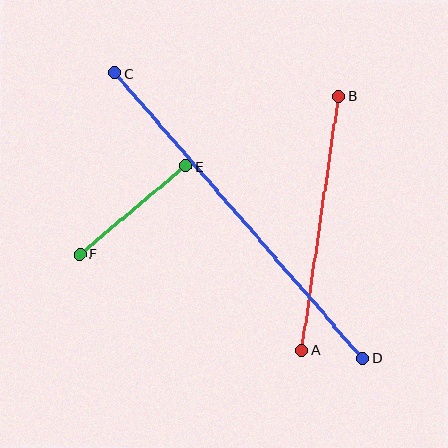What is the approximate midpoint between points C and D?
The midpoint is at approximately (239, 216) pixels.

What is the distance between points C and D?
The distance is approximately 378 pixels.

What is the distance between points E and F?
The distance is approximately 138 pixels.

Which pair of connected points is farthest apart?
Points C and D are farthest apart.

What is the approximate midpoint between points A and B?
The midpoint is at approximately (320, 223) pixels.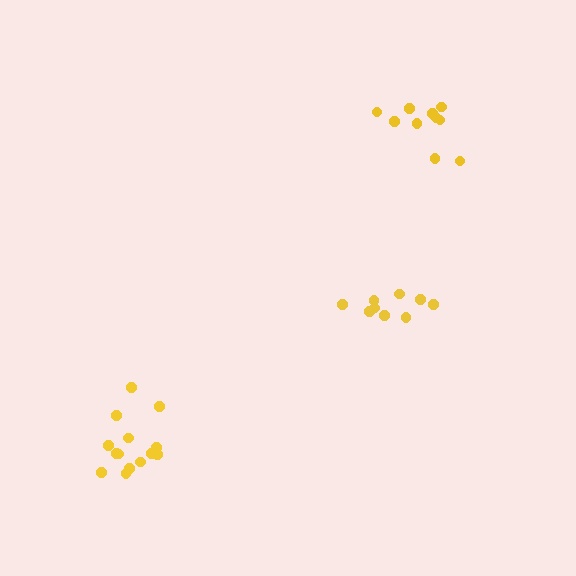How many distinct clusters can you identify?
There are 3 distinct clusters.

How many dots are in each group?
Group 1: 14 dots, Group 2: 9 dots, Group 3: 10 dots (33 total).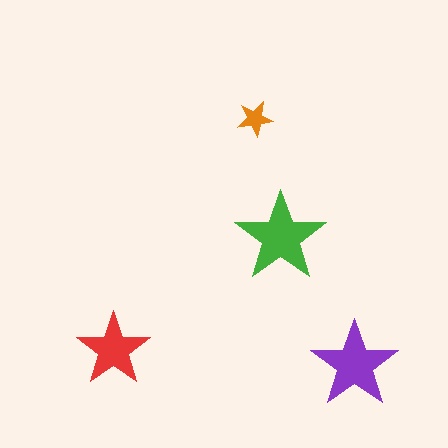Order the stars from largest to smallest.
the green one, the purple one, the red one, the orange one.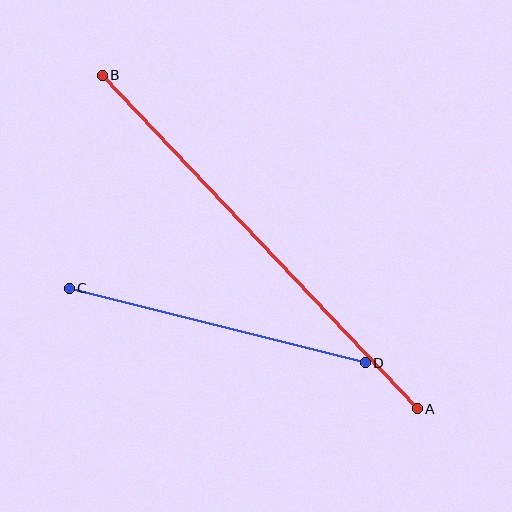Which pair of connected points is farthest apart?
Points A and B are farthest apart.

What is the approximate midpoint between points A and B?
The midpoint is at approximately (260, 242) pixels.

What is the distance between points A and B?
The distance is approximately 459 pixels.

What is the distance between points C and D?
The distance is approximately 305 pixels.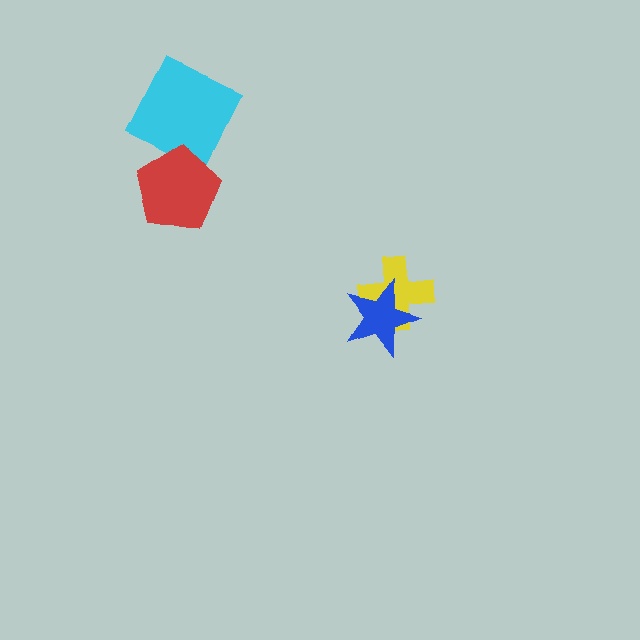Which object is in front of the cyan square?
The red pentagon is in front of the cyan square.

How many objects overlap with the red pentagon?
1 object overlaps with the red pentagon.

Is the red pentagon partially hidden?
No, no other shape covers it.